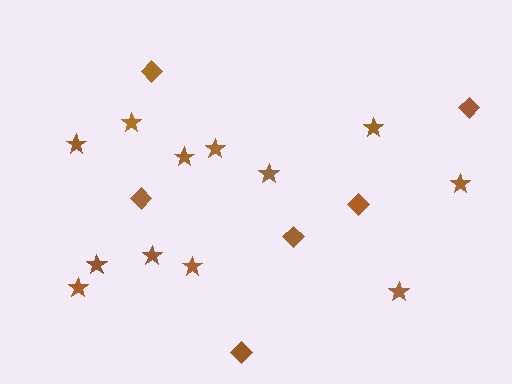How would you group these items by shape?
There are 2 groups: one group of stars (12) and one group of diamonds (6).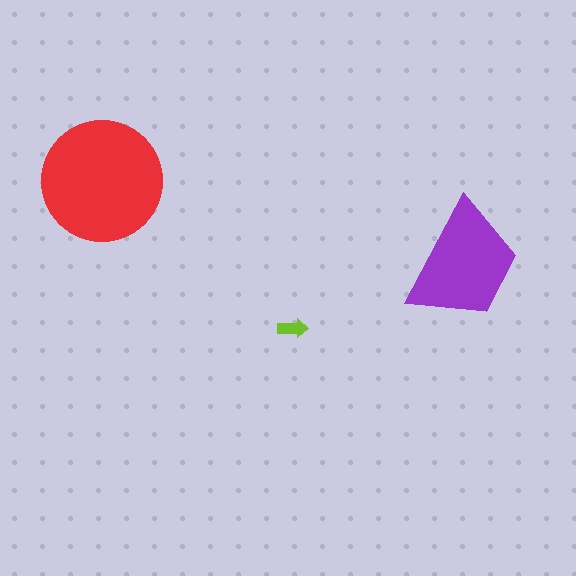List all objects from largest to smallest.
The red circle, the purple trapezoid, the lime arrow.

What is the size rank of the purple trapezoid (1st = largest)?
2nd.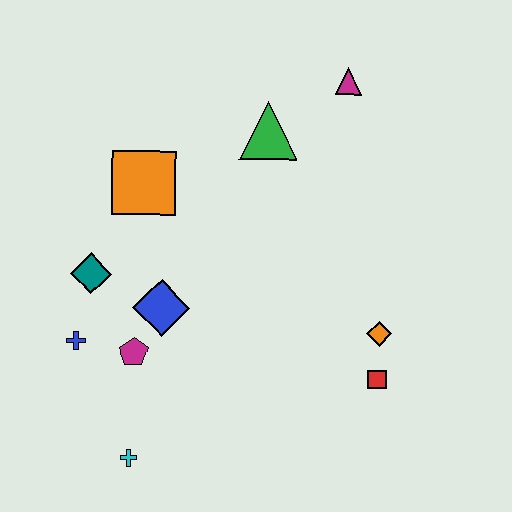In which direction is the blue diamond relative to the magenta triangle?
The blue diamond is below the magenta triangle.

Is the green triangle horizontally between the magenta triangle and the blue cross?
Yes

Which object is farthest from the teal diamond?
The magenta triangle is farthest from the teal diamond.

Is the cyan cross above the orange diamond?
No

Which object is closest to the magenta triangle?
The green triangle is closest to the magenta triangle.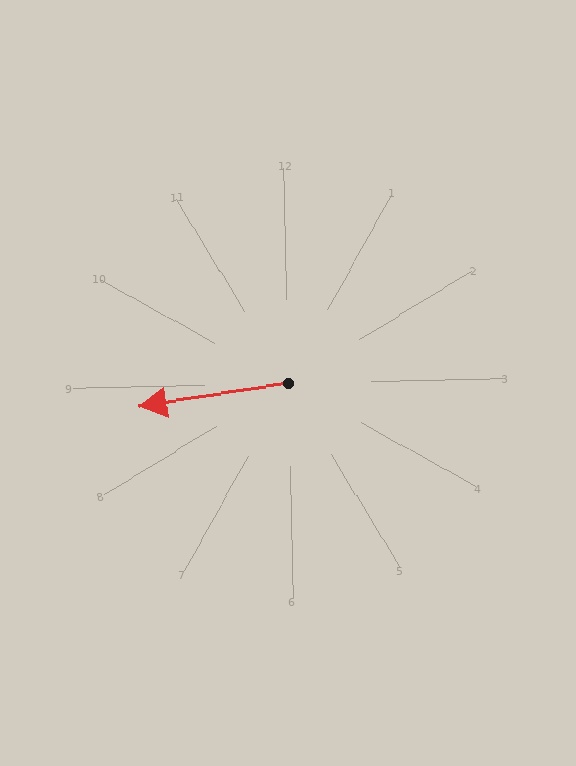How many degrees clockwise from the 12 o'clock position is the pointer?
Approximately 262 degrees.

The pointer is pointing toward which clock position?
Roughly 9 o'clock.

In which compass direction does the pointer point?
West.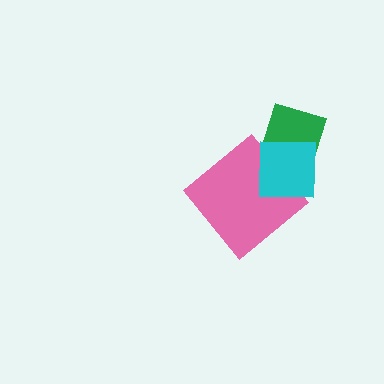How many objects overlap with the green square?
1 object overlaps with the green square.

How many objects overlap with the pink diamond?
1 object overlaps with the pink diamond.